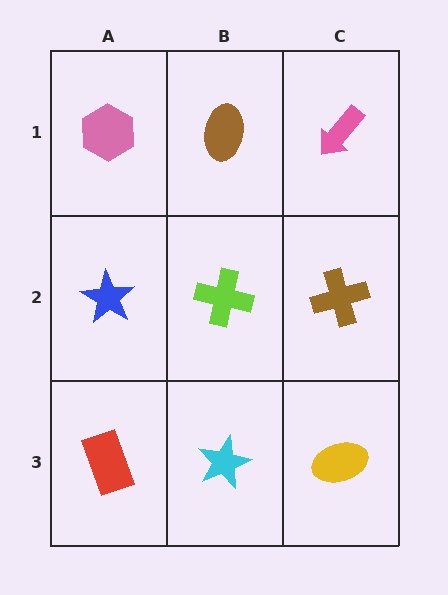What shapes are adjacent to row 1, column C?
A brown cross (row 2, column C), a brown ellipse (row 1, column B).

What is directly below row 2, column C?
A yellow ellipse.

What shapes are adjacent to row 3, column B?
A lime cross (row 2, column B), a red rectangle (row 3, column A), a yellow ellipse (row 3, column C).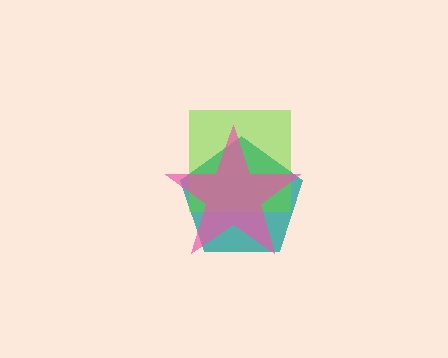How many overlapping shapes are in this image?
There are 3 overlapping shapes in the image.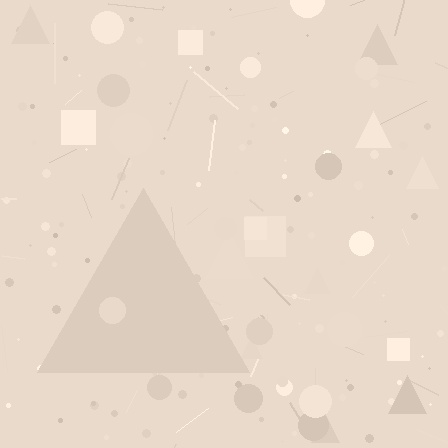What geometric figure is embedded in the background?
A triangle is embedded in the background.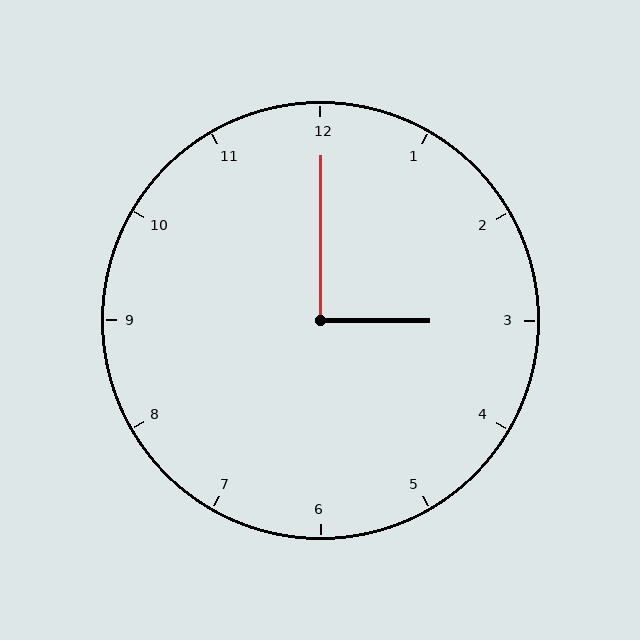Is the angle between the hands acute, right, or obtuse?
It is right.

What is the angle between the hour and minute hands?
Approximately 90 degrees.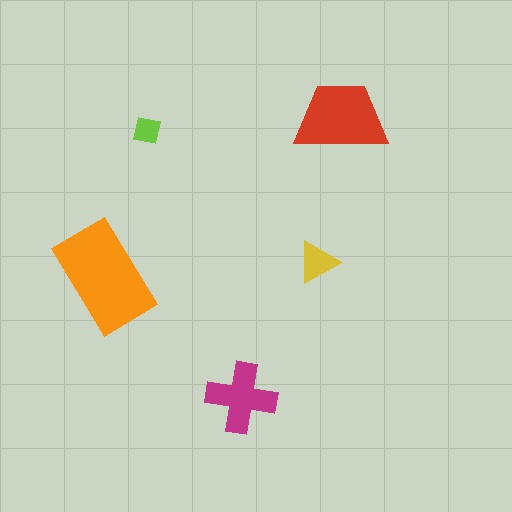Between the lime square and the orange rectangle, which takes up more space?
The orange rectangle.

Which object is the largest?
The orange rectangle.